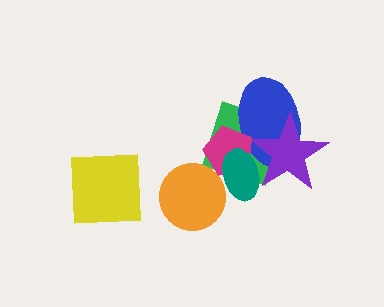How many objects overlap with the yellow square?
0 objects overlap with the yellow square.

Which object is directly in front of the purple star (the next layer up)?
The magenta pentagon is directly in front of the purple star.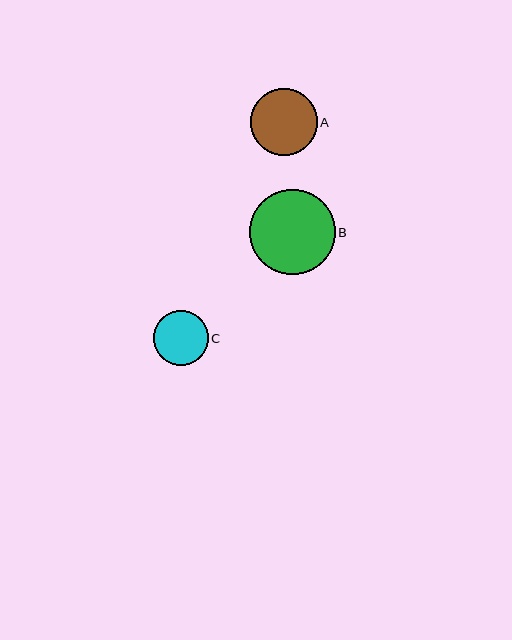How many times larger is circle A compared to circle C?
Circle A is approximately 1.2 times the size of circle C.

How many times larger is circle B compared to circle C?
Circle B is approximately 1.6 times the size of circle C.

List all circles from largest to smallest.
From largest to smallest: B, A, C.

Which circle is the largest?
Circle B is the largest with a size of approximately 85 pixels.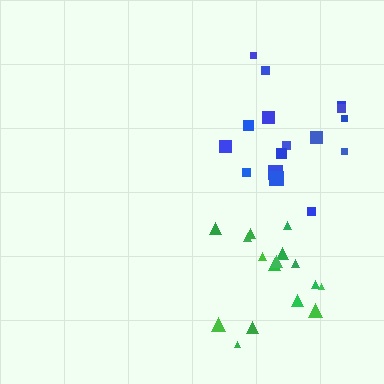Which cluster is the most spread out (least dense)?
Blue.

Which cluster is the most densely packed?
Green.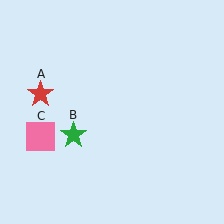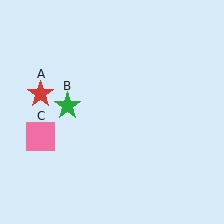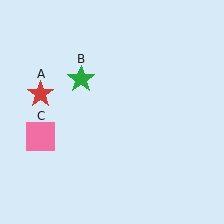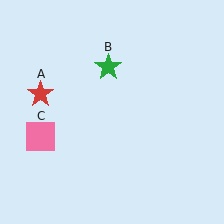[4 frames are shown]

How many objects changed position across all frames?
1 object changed position: green star (object B).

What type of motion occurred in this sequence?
The green star (object B) rotated clockwise around the center of the scene.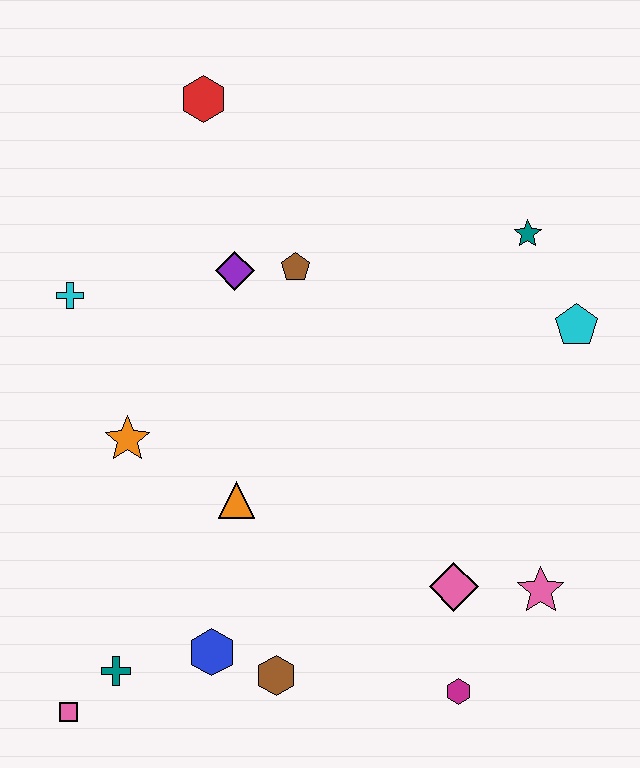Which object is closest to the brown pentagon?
The purple diamond is closest to the brown pentagon.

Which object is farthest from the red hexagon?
The magenta hexagon is farthest from the red hexagon.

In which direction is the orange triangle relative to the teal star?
The orange triangle is to the left of the teal star.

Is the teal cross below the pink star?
Yes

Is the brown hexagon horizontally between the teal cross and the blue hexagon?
No